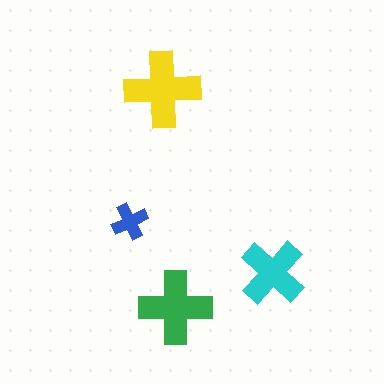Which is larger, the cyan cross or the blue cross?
The cyan one.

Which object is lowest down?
The green cross is bottommost.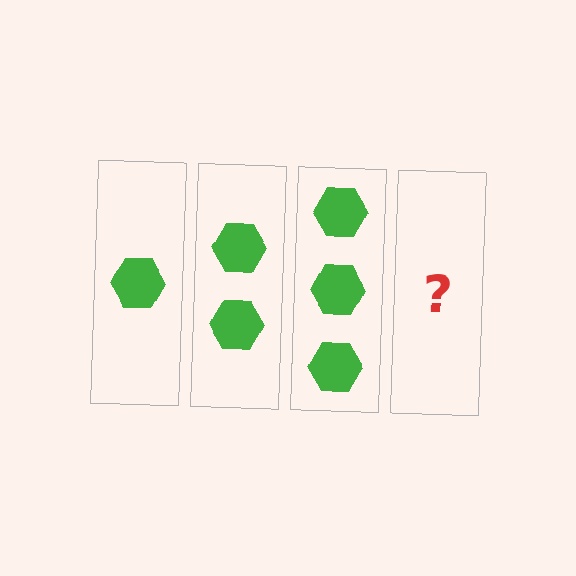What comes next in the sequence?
The next element should be 4 hexagons.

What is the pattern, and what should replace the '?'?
The pattern is that each step adds one more hexagon. The '?' should be 4 hexagons.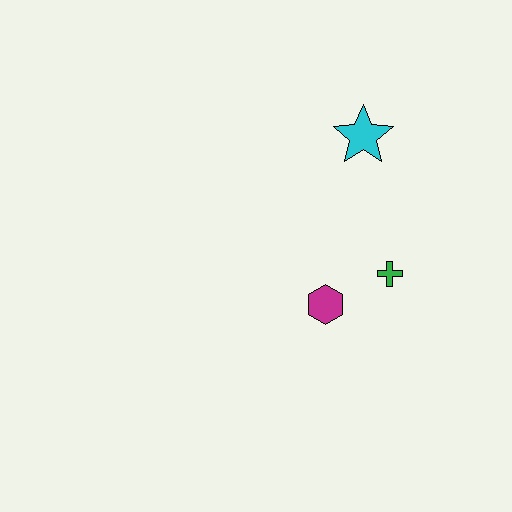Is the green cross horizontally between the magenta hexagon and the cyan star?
No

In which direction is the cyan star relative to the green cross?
The cyan star is above the green cross.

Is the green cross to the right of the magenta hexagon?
Yes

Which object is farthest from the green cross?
The cyan star is farthest from the green cross.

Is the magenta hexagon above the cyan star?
No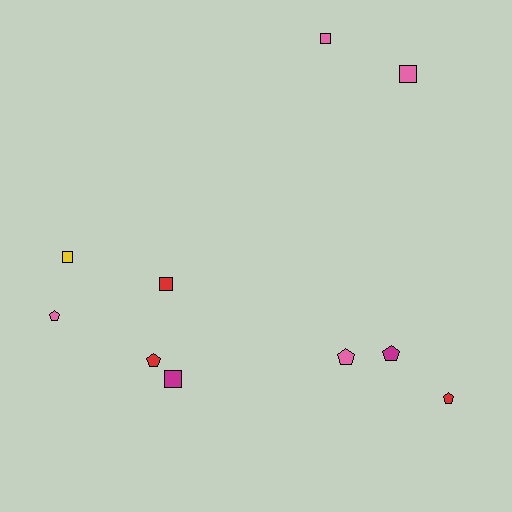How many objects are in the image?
There are 10 objects.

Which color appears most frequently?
Pink, with 4 objects.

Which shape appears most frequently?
Pentagon, with 5 objects.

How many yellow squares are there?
There is 1 yellow square.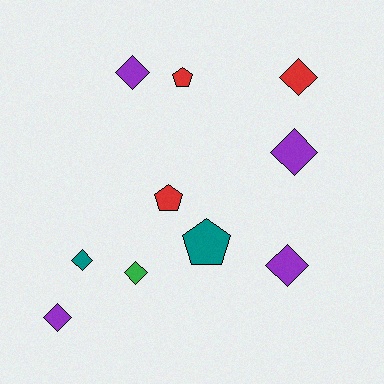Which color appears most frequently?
Purple, with 4 objects.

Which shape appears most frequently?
Diamond, with 7 objects.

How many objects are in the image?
There are 10 objects.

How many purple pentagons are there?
There are no purple pentagons.